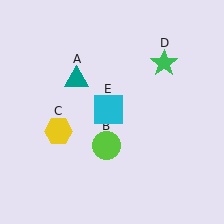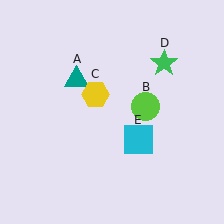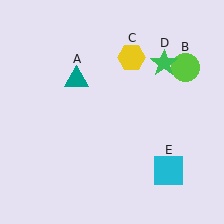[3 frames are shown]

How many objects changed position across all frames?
3 objects changed position: lime circle (object B), yellow hexagon (object C), cyan square (object E).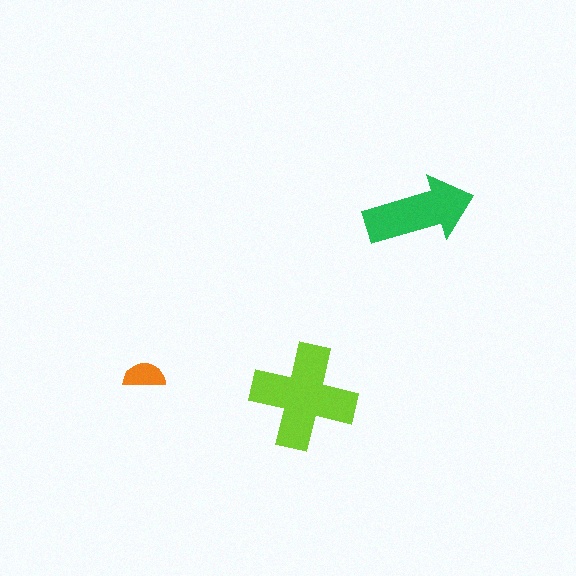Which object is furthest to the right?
The green arrow is rightmost.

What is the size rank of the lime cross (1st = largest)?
1st.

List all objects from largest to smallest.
The lime cross, the green arrow, the orange semicircle.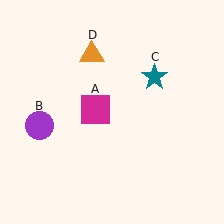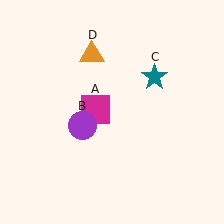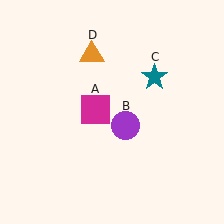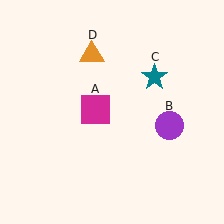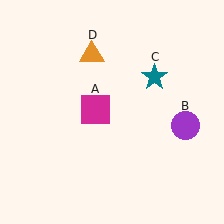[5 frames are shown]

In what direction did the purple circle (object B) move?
The purple circle (object B) moved right.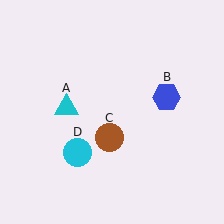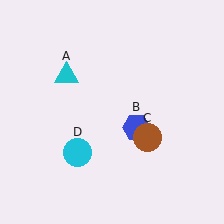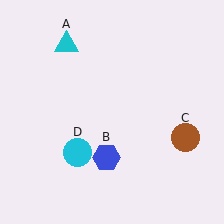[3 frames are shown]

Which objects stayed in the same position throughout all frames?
Cyan circle (object D) remained stationary.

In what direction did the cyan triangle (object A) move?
The cyan triangle (object A) moved up.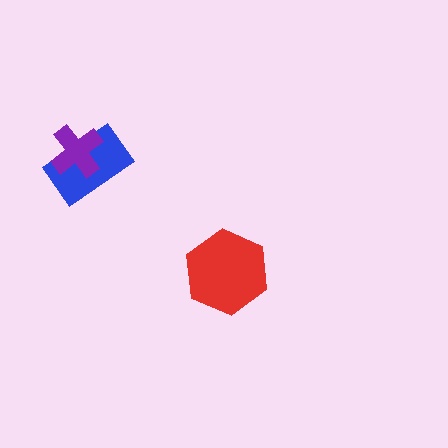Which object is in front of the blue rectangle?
The purple cross is in front of the blue rectangle.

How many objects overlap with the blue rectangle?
1 object overlaps with the blue rectangle.